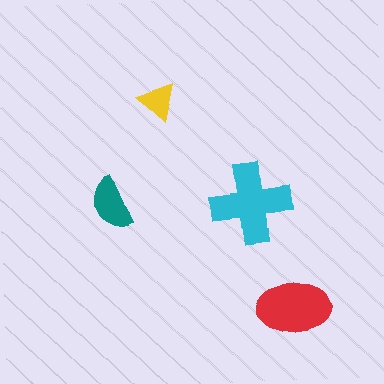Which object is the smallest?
The yellow triangle.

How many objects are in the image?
There are 4 objects in the image.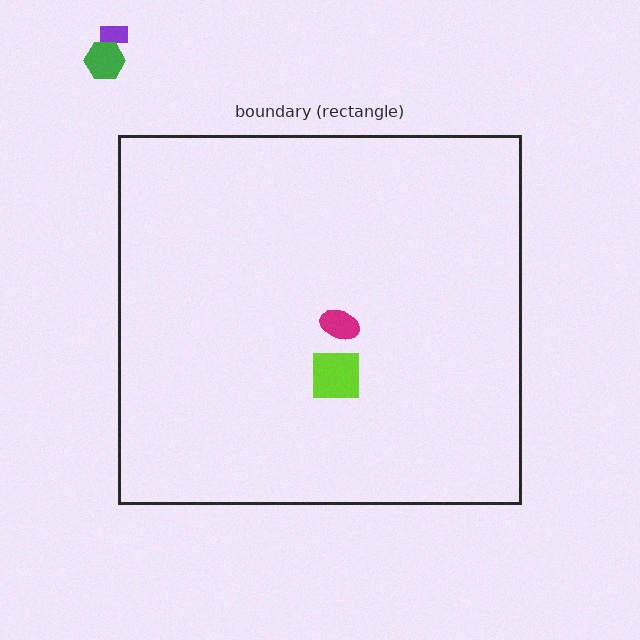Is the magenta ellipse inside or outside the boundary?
Inside.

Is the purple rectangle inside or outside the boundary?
Outside.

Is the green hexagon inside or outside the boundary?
Outside.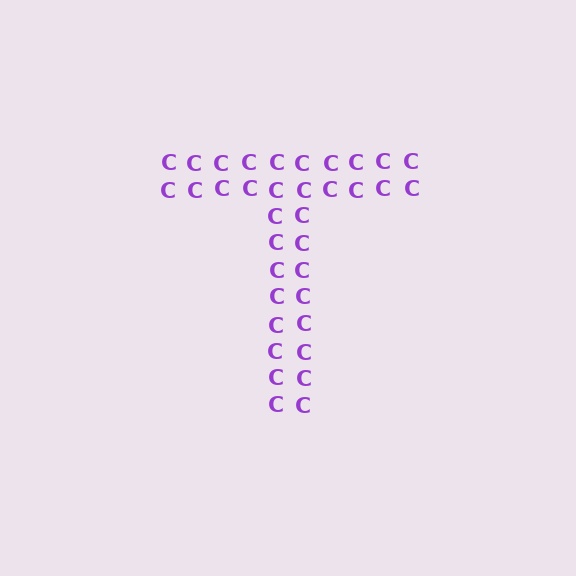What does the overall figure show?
The overall figure shows the letter T.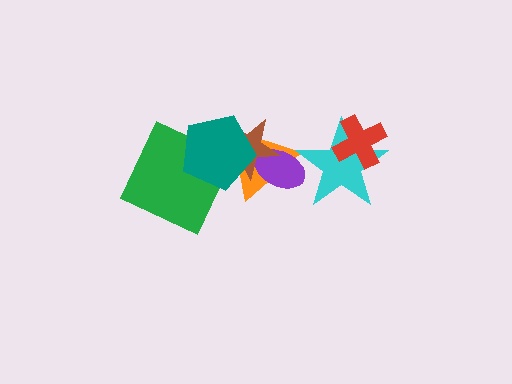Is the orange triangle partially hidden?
Yes, it is partially covered by another shape.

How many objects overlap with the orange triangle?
4 objects overlap with the orange triangle.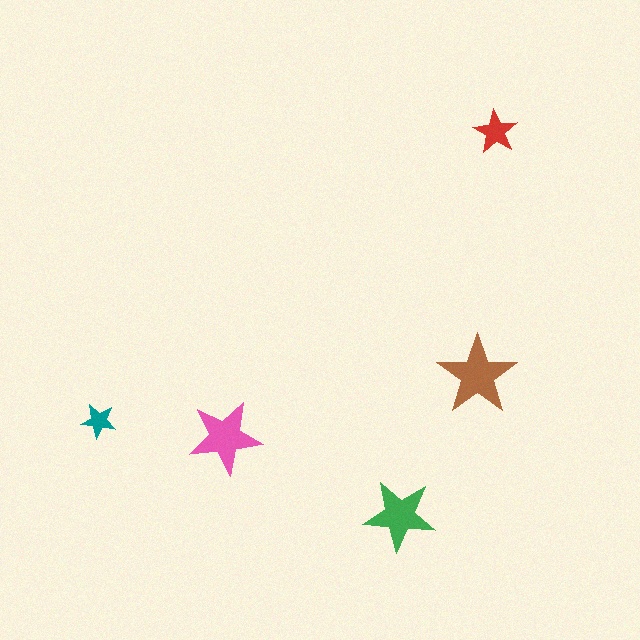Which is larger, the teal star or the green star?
The green one.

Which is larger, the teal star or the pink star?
The pink one.